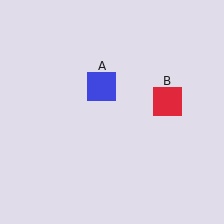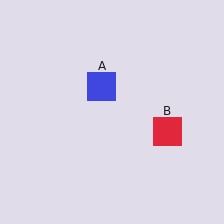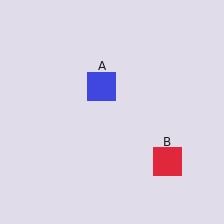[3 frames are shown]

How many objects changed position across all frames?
1 object changed position: red square (object B).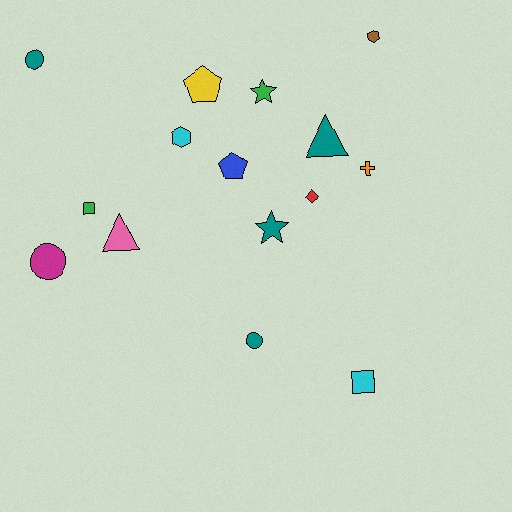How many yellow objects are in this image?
There is 1 yellow object.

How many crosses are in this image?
There is 1 cross.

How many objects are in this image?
There are 15 objects.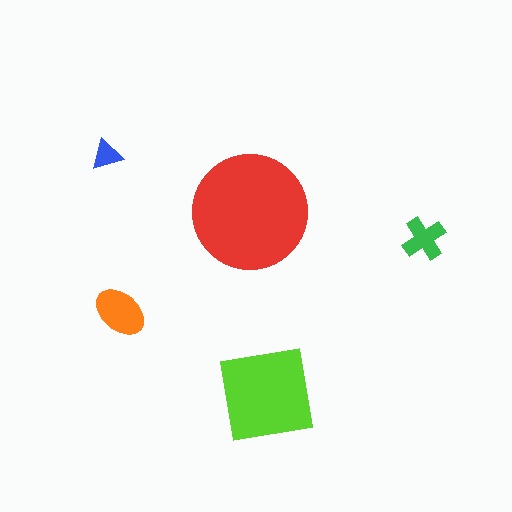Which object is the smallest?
The blue triangle.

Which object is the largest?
The red circle.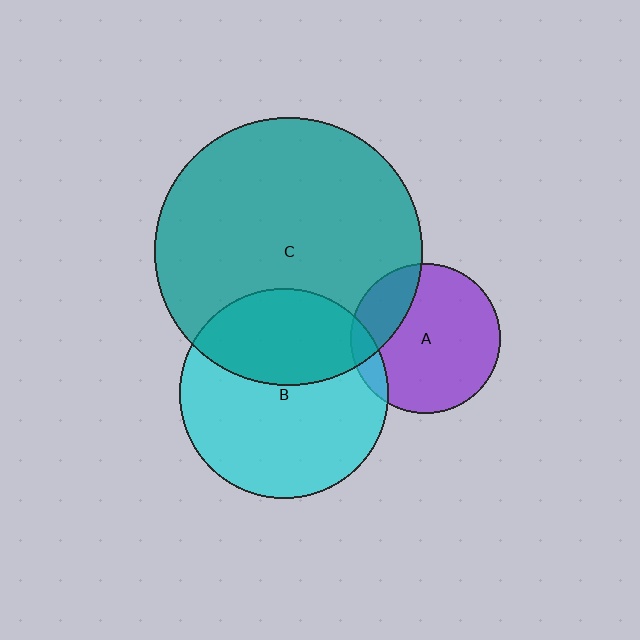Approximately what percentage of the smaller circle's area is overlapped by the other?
Approximately 10%.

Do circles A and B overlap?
Yes.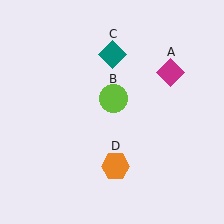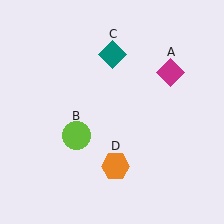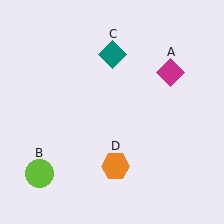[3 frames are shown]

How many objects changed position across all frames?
1 object changed position: lime circle (object B).